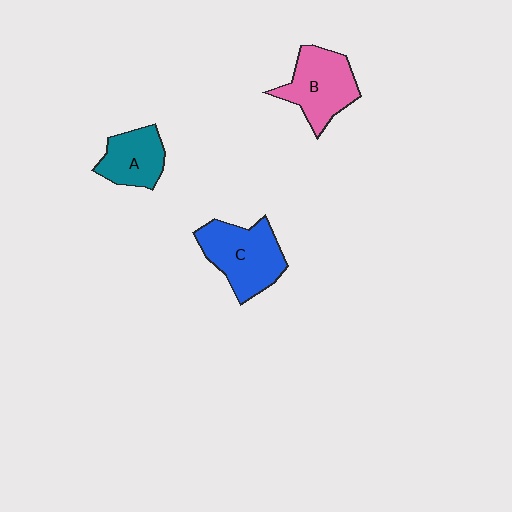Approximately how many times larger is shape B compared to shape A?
Approximately 1.3 times.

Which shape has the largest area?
Shape C (blue).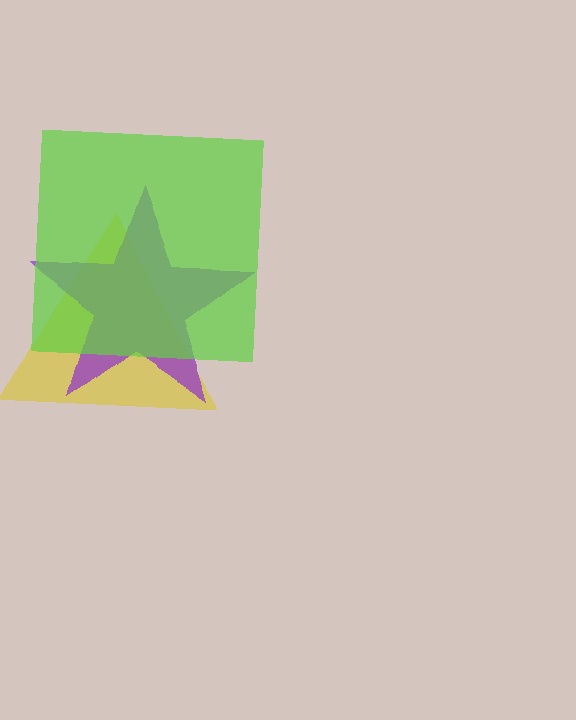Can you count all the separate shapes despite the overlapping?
Yes, there are 3 separate shapes.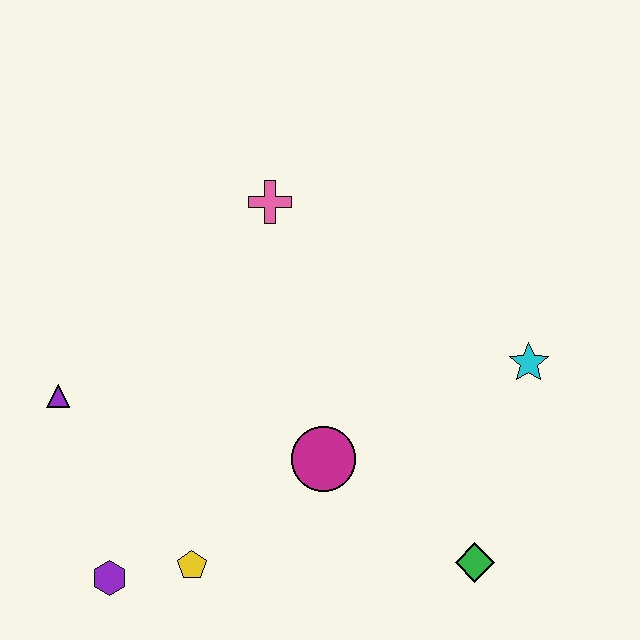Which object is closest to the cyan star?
The green diamond is closest to the cyan star.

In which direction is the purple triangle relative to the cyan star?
The purple triangle is to the left of the cyan star.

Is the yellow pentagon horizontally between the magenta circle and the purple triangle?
Yes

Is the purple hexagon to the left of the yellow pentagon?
Yes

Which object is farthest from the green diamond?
The purple triangle is farthest from the green diamond.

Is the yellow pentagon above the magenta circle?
No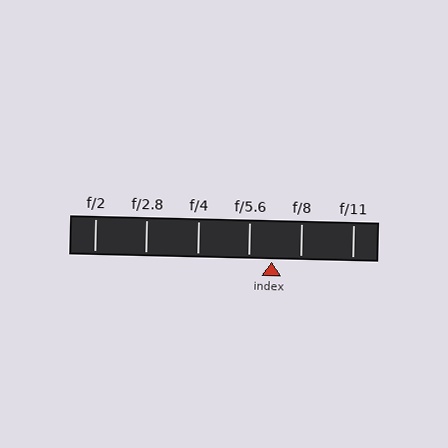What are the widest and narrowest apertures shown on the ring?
The widest aperture shown is f/2 and the narrowest is f/11.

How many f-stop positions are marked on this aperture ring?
There are 6 f-stop positions marked.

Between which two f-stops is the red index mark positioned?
The index mark is between f/5.6 and f/8.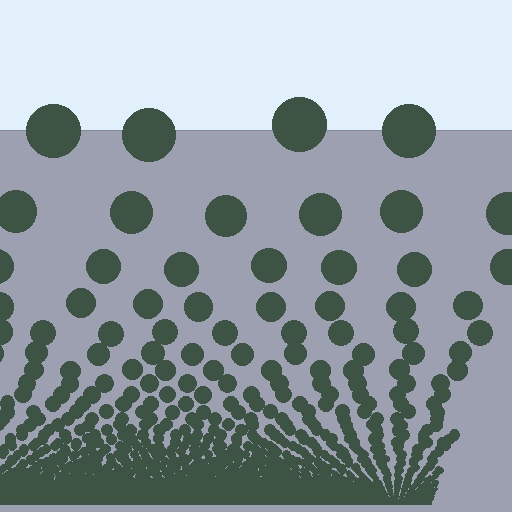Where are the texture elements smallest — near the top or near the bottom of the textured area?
Near the bottom.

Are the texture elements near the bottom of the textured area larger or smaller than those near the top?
Smaller. The gradient is inverted — elements near the bottom are smaller and denser.